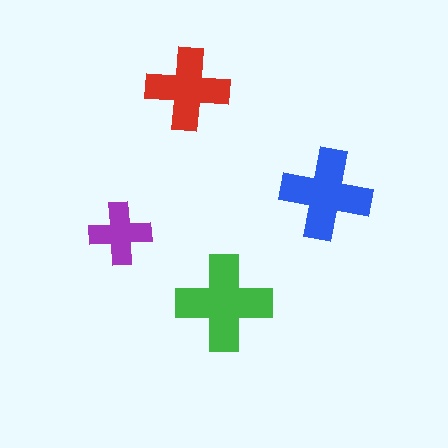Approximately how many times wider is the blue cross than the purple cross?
About 1.5 times wider.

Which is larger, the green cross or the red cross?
The green one.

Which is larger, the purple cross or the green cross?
The green one.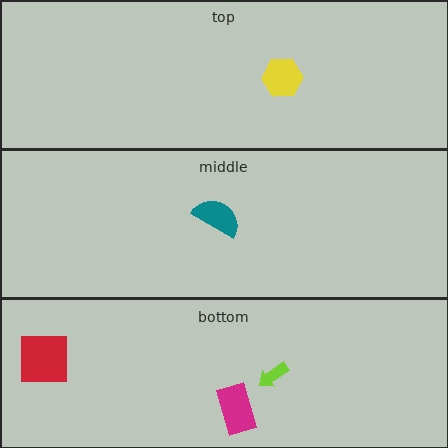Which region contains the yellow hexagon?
The top region.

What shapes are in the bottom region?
The magenta rectangle, the red square, the lime arrow.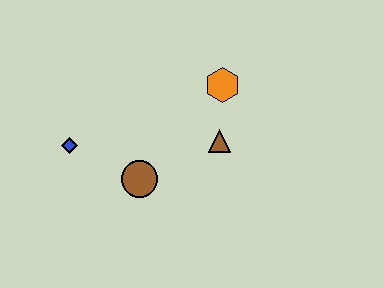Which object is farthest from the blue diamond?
The orange hexagon is farthest from the blue diamond.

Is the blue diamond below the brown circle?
No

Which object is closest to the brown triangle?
The orange hexagon is closest to the brown triangle.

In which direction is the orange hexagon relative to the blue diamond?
The orange hexagon is to the right of the blue diamond.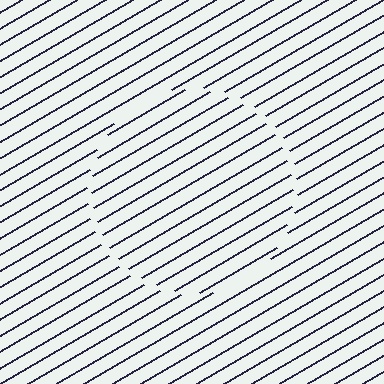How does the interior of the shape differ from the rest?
The interior of the shape contains the same grating, shifted by half a period — the contour is defined by the phase discontinuity where line-ends from the inner and outer gratings abut.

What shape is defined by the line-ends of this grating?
An illusory circle. The interior of the shape contains the same grating, shifted by half a period — the contour is defined by the phase discontinuity where line-ends from the inner and outer gratings abut.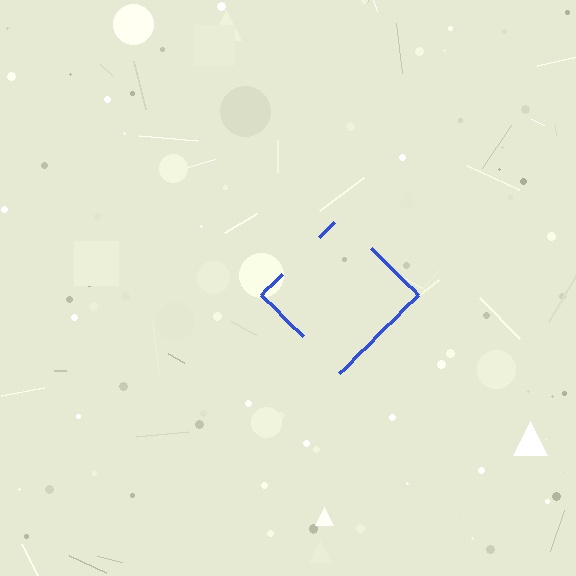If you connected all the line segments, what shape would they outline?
They would outline a diamond.